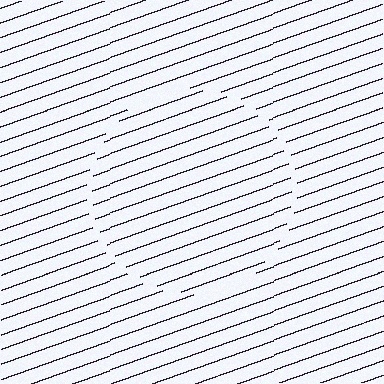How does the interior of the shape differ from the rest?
The interior of the shape contains the same grating, shifted by half a period — the contour is defined by the phase discontinuity where line-ends from the inner and outer gratings abut.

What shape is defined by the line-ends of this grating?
An illusory circle. The interior of the shape contains the same grating, shifted by half a period — the contour is defined by the phase discontinuity where line-ends from the inner and outer gratings abut.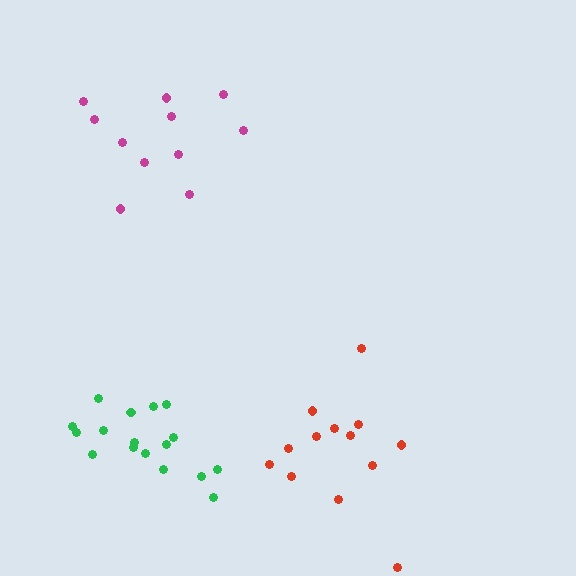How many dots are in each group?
Group 1: 11 dots, Group 2: 17 dots, Group 3: 13 dots (41 total).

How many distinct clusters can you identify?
There are 3 distinct clusters.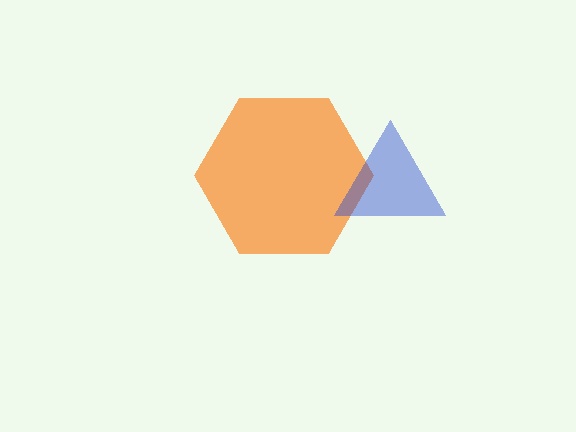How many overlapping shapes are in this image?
There are 2 overlapping shapes in the image.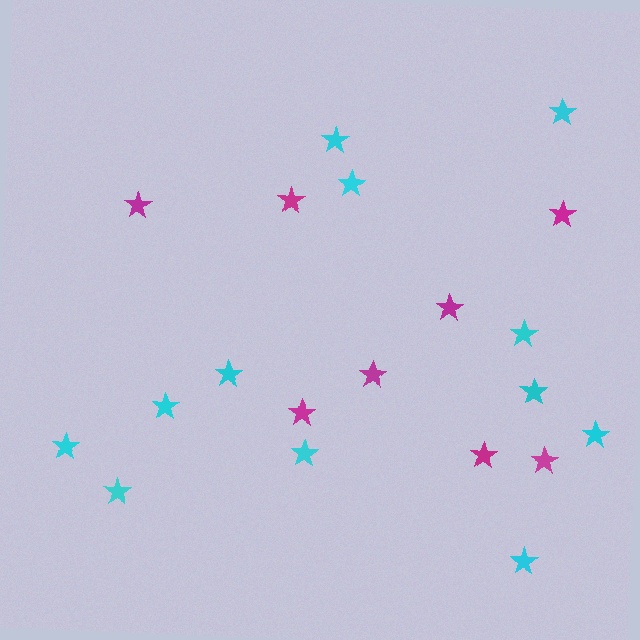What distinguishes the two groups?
There are 2 groups: one group of cyan stars (12) and one group of magenta stars (8).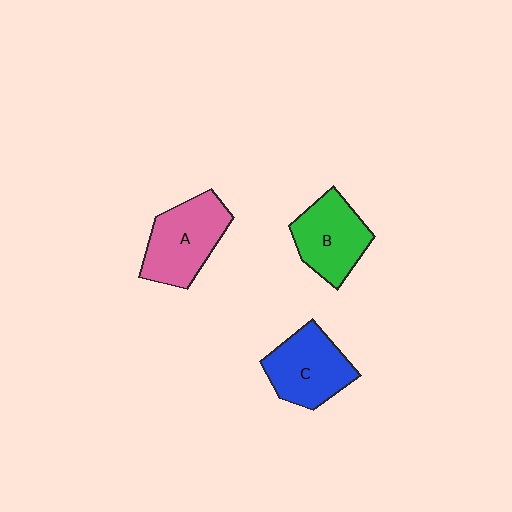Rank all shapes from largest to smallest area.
From largest to smallest: A (pink), C (blue), B (green).